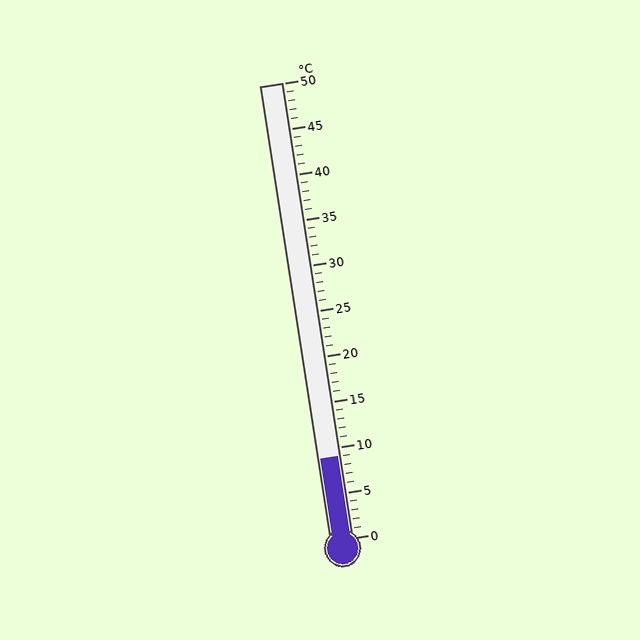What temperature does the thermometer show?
The thermometer shows approximately 9°C.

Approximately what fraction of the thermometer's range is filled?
The thermometer is filled to approximately 20% of its range.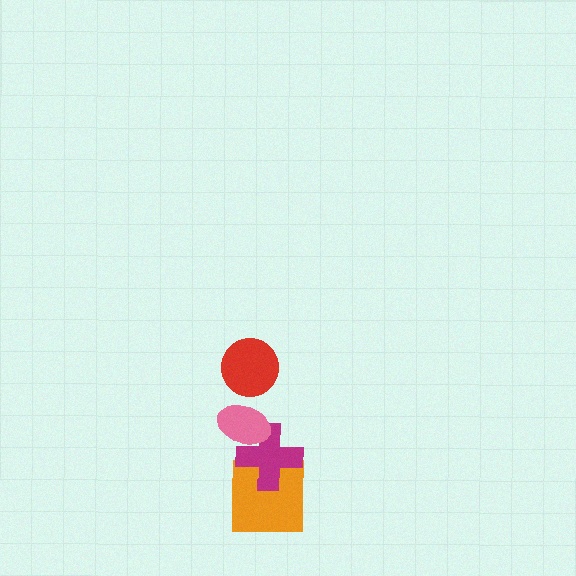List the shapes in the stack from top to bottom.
From top to bottom: the red circle, the pink ellipse, the magenta cross, the orange square.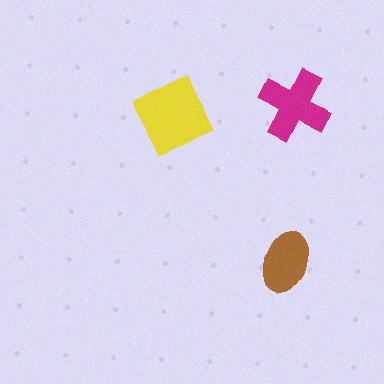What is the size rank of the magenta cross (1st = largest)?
2nd.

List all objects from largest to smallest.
The yellow square, the magenta cross, the brown ellipse.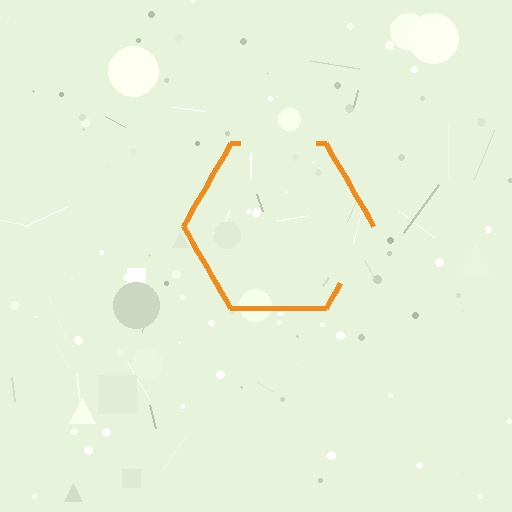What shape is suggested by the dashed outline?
The dashed outline suggests a hexagon.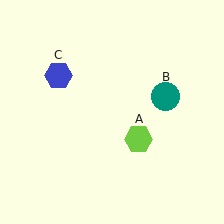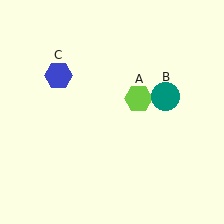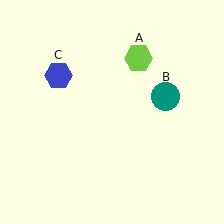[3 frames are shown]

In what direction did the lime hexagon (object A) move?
The lime hexagon (object A) moved up.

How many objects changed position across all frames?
1 object changed position: lime hexagon (object A).